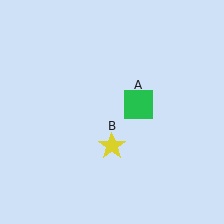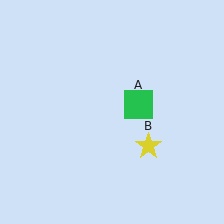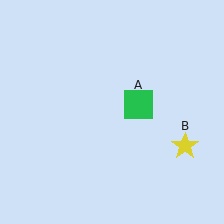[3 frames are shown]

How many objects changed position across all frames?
1 object changed position: yellow star (object B).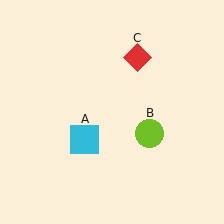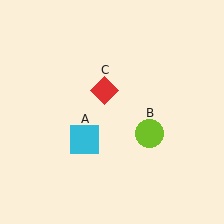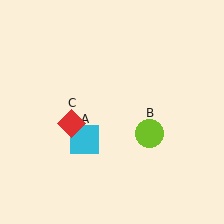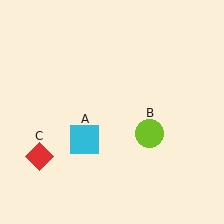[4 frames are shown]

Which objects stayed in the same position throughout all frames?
Cyan square (object A) and lime circle (object B) remained stationary.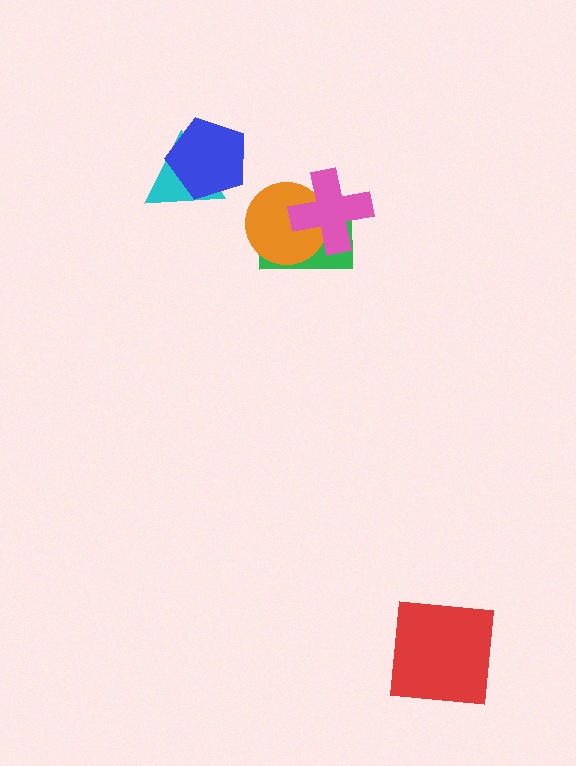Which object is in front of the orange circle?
The pink cross is in front of the orange circle.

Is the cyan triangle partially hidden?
Yes, it is partially covered by another shape.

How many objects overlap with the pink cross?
2 objects overlap with the pink cross.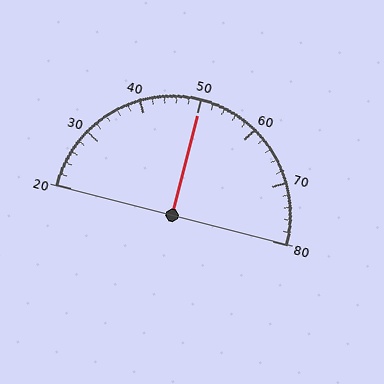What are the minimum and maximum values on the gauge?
The gauge ranges from 20 to 80.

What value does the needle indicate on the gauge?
The needle indicates approximately 50.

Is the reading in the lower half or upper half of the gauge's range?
The reading is in the upper half of the range (20 to 80).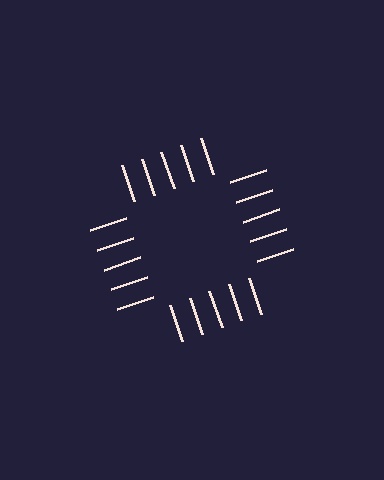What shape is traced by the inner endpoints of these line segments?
An illusory square — the line segments terminate on its edges but no continuous stroke is drawn.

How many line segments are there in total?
20 — 5 along each of the 4 edges.